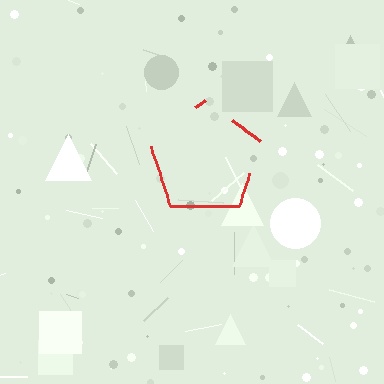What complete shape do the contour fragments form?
The contour fragments form a pentagon.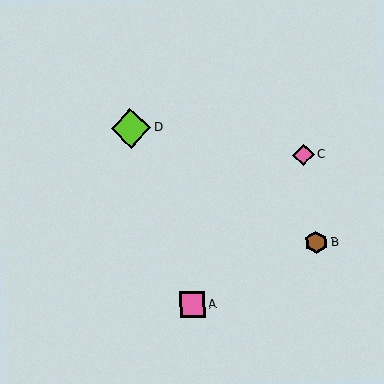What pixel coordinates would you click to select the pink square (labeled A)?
Click at (192, 305) to select the pink square A.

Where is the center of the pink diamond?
The center of the pink diamond is at (304, 155).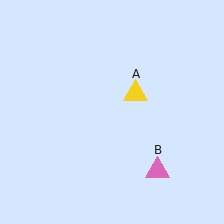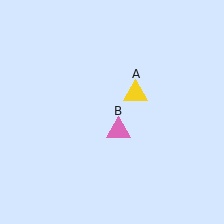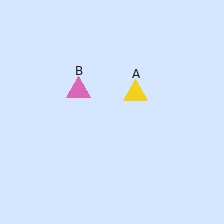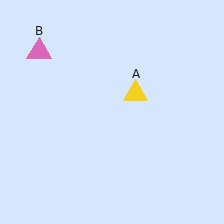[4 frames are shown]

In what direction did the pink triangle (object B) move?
The pink triangle (object B) moved up and to the left.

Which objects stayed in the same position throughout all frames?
Yellow triangle (object A) remained stationary.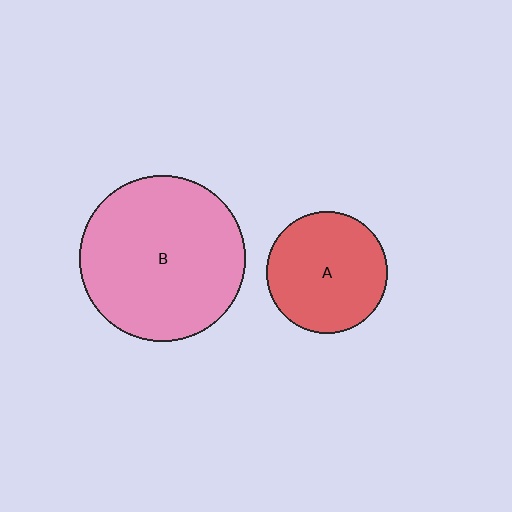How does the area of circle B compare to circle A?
Approximately 1.9 times.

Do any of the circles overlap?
No, none of the circles overlap.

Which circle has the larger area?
Circle B (pink).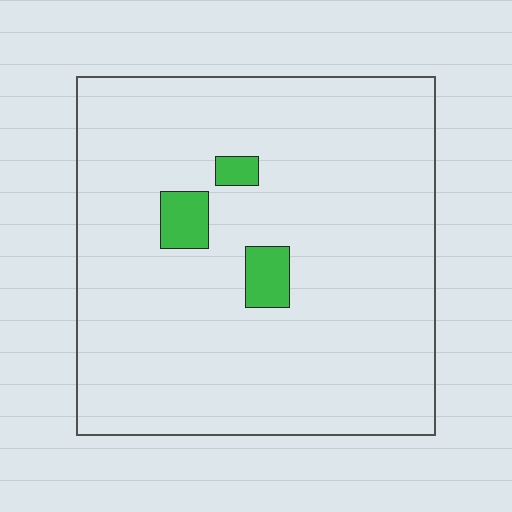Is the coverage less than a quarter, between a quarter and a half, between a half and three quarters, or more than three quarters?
Less than a quarter.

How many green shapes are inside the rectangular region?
3.